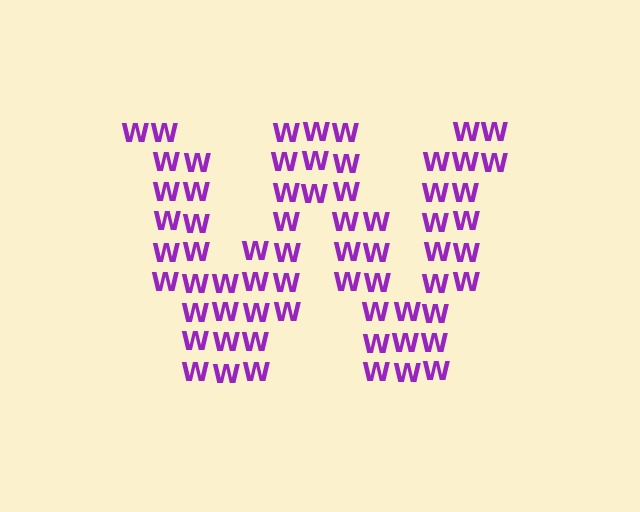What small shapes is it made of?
It is made of small letter W's.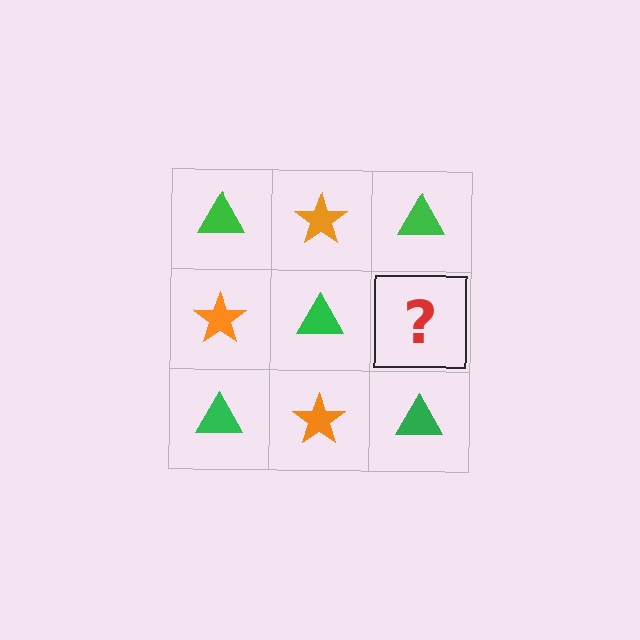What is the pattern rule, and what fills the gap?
The rule is that it alternates green triangle and orange star in a checkerboard pattern. The gap should be filled with an orange star.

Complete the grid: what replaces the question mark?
The question mark should be replaced with an orange star.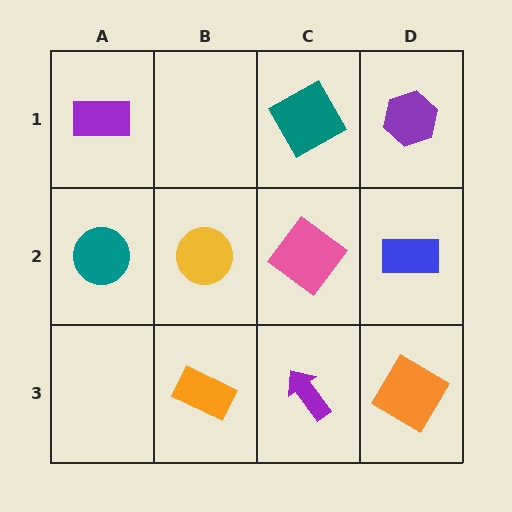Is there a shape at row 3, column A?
No, that cell is empty.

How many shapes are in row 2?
4 shapes.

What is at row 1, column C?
A teal square.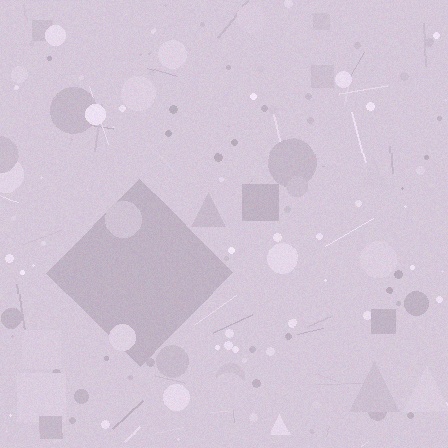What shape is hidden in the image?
A diamond is hidden in the image.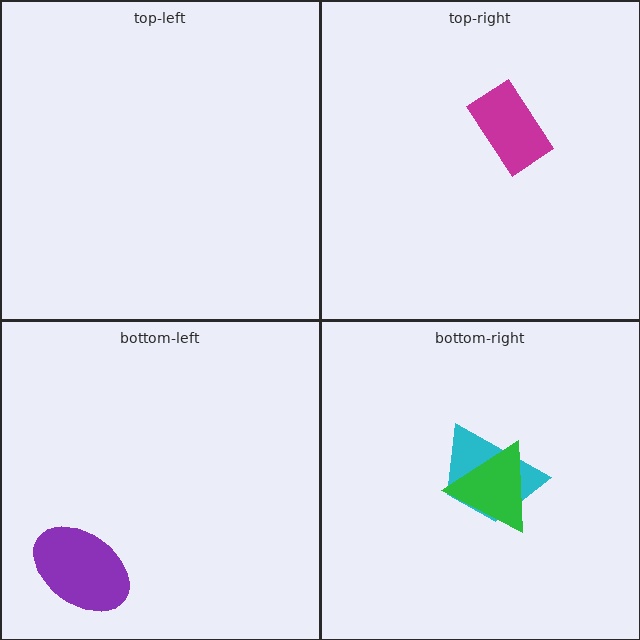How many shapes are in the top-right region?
1.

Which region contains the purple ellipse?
The bottom-left region.